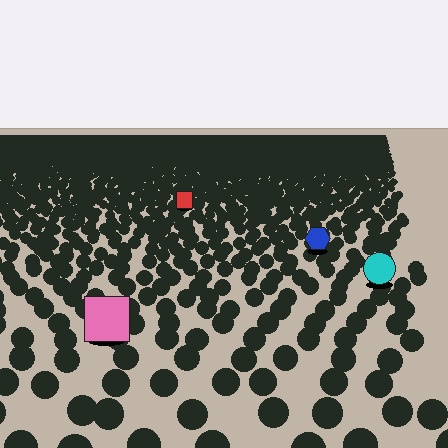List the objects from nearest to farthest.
From nearest to farthest: the pink square, the cyan circle, the blue hexagon, the red square.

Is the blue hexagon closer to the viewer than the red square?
Yes. The blue hexagon is closer — you can tell from the texture gradient: the ground texture is coarser near it.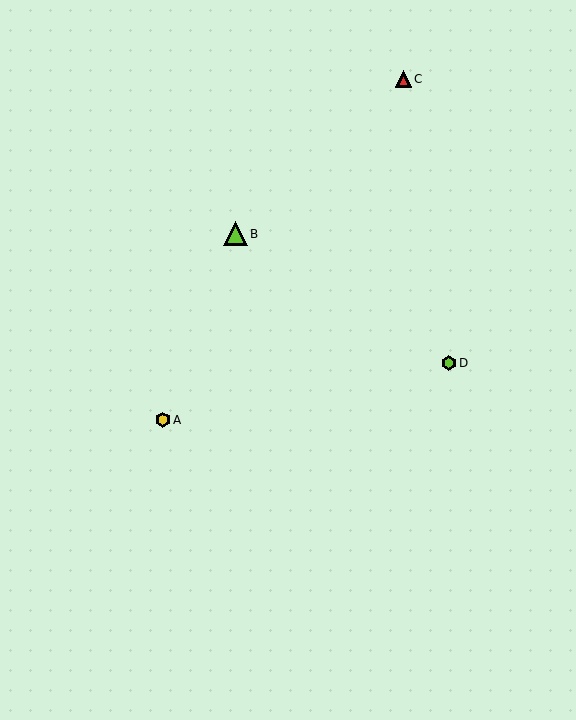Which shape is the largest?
The lime triangle (labeled B) is the largest.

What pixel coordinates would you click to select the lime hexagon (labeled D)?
Click at (449, 363) to select the lime hexagon D.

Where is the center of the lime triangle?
The center of the lime triangle is at (236, 234).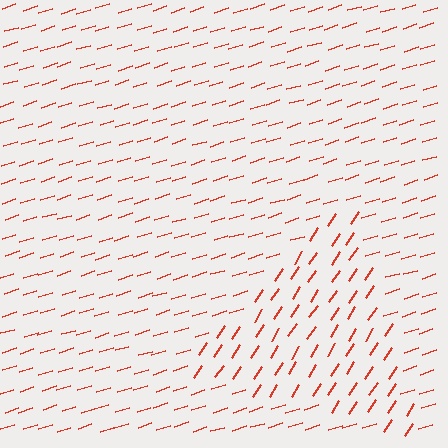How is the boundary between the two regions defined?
The boundary is defined purely by a change in line orientation (approximately 39 degrees difference). All lines are the same color and thickness.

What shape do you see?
I see a triangle.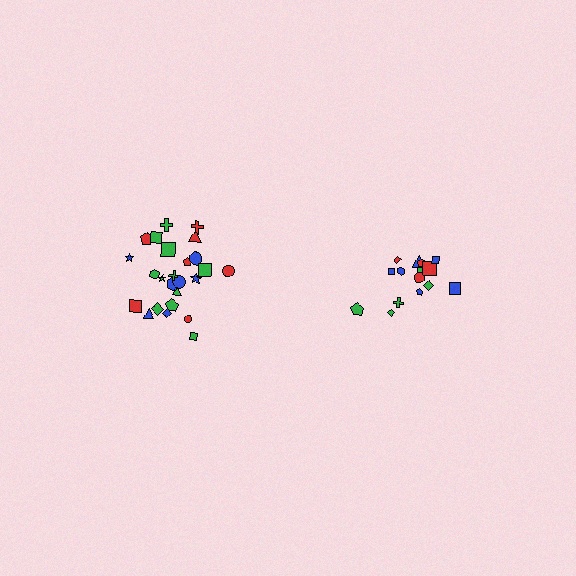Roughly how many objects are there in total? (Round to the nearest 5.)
Roughly 40 objects in total.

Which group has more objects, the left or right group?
The left group.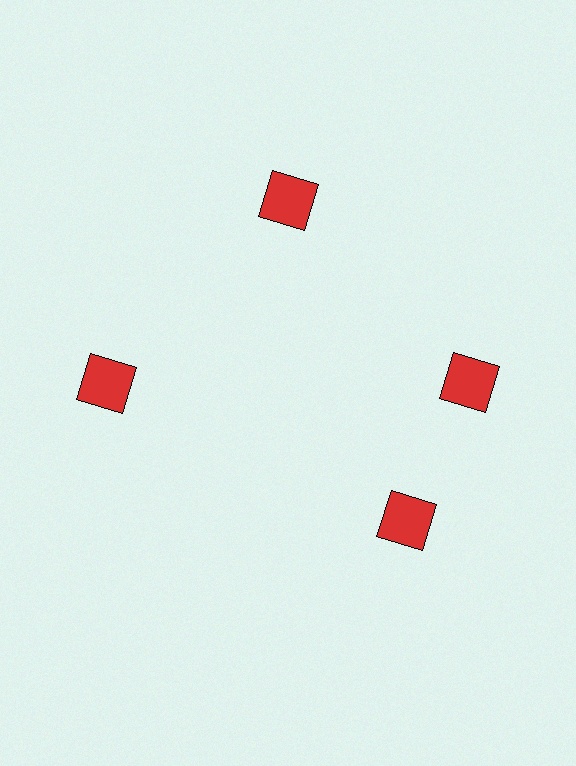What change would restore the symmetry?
The symmetry would be restored by rotating it back into even spacing with its neighbors so that all 4 squares sit at equal angles and equal distance from the center.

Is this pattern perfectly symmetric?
No. The 4 red squares are arranged in a ring, but one element near the 6 o'clock position is rotated out of alignment along the ring, breaking the 4-fold rotational symmetry.